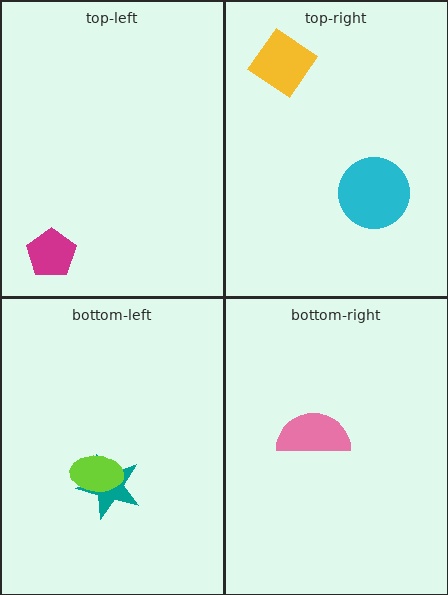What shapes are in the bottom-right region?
The pink semicircle.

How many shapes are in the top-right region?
2.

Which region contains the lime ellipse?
The bottom-left region.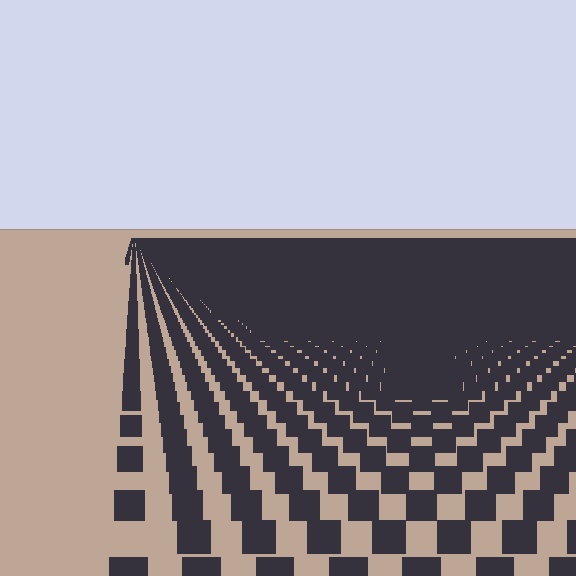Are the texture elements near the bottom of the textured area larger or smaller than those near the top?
Larger. Near the bottom, elements are closer to the viewer and appear at a bigger on-screen size.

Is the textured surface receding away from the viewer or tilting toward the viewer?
The surface is receding away from the viewer. Texture elements get smaller and denser toward the top.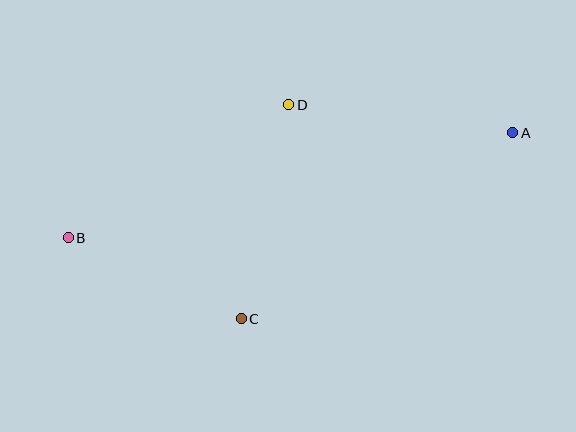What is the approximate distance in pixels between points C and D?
The distance between C and D is approximately 219 pixels.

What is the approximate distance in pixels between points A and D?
The distance between A and D is approximately 226 pixels.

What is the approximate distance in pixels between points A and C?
The distance between A and C is approximately 329 pixels.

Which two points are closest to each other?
Points B and C are closest to each other.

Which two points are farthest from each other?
Points A and B are farthest from each other.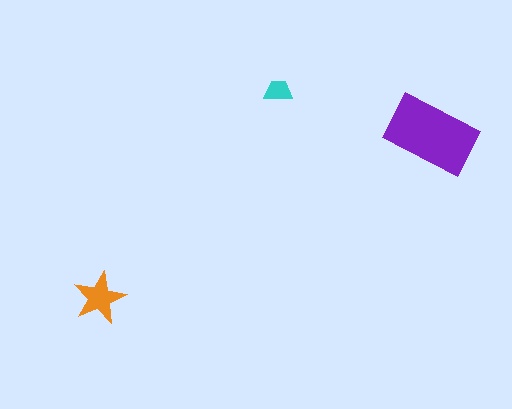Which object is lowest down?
The orange star is bottommost.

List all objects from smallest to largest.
The cyan trapezoid, the orange star, the purple rectangle.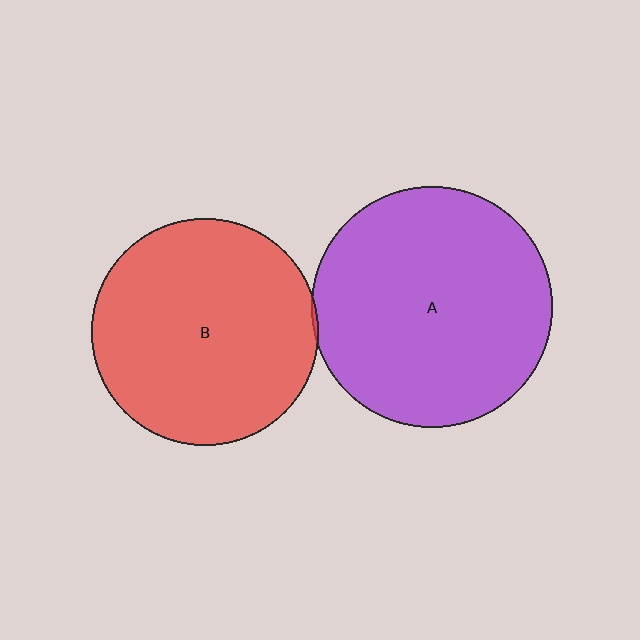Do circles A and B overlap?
Yes.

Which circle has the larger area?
Circle A (purple).